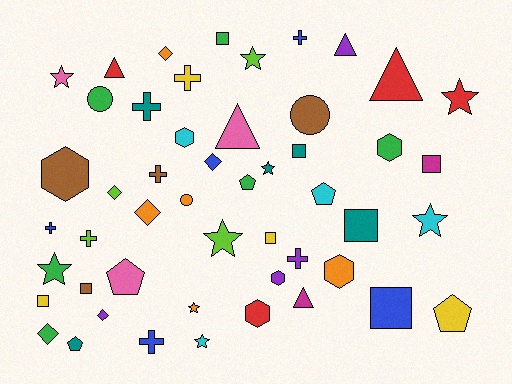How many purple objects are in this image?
There are 4 purple objects.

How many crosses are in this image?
There are 8 crosses.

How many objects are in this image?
There are 50 objects.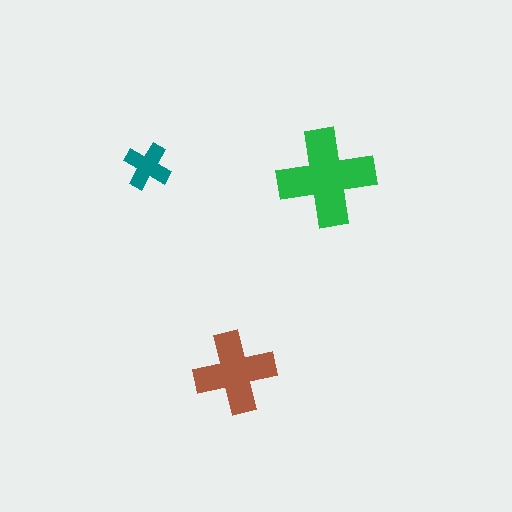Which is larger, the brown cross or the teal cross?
The brown one.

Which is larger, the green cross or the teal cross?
The green one.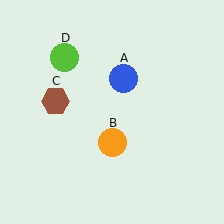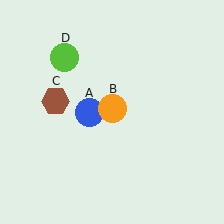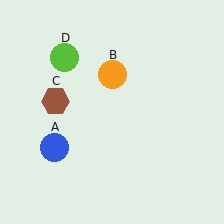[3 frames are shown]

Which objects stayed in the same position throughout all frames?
Brown hexagon (object C) and lime circle (object D) remained stationary.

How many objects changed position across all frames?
2 objects changed position: blue circle (object A), orange circle (object B).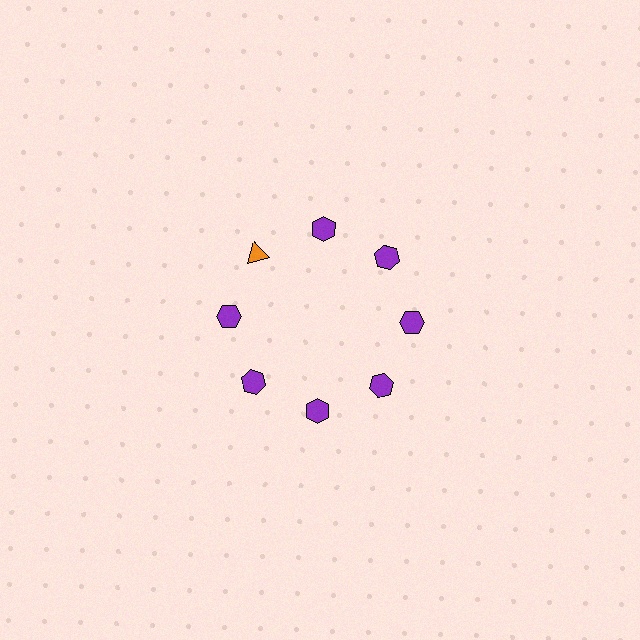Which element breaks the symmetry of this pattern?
The orange triangle at roughly the 10 o'clock position breaks the symmetry. All other shapes are purple hexagons.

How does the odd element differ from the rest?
It differs in both color (orange instead of purple) and shape (triangle instead of hexagon).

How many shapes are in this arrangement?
There are 8 shapes arranged in a ring pattern.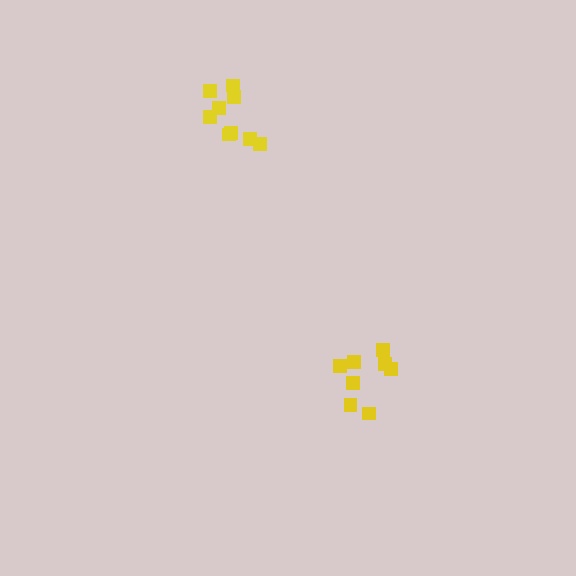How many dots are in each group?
Group 1: 8 dots, Group 2: 9 dots (17 total).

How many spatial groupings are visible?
There are 2 spatial groupings.